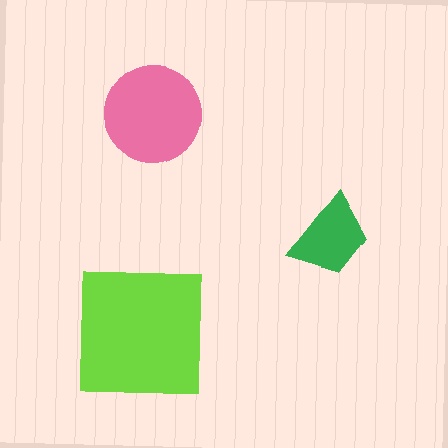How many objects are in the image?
There are 3 objects in the image.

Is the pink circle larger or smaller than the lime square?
Smaller.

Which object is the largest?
The lime square.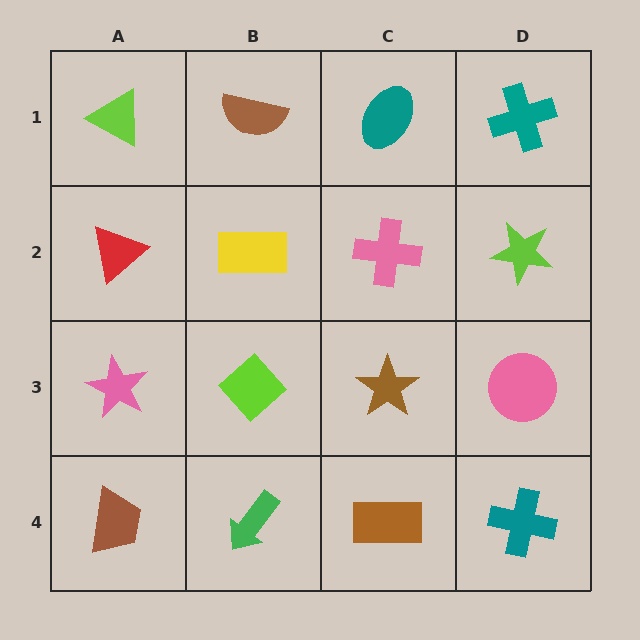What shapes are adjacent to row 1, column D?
A lime star (row 2, column D), a teal ellipse (row 1, column C).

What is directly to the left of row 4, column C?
A green arrow.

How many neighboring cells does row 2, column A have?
3.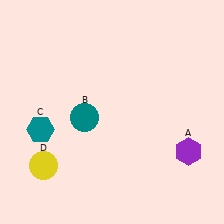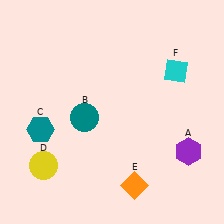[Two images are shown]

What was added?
An orange diamond (E), a cyan diamond (F) were added in Image 2.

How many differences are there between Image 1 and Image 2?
There are 2 differences between the two images.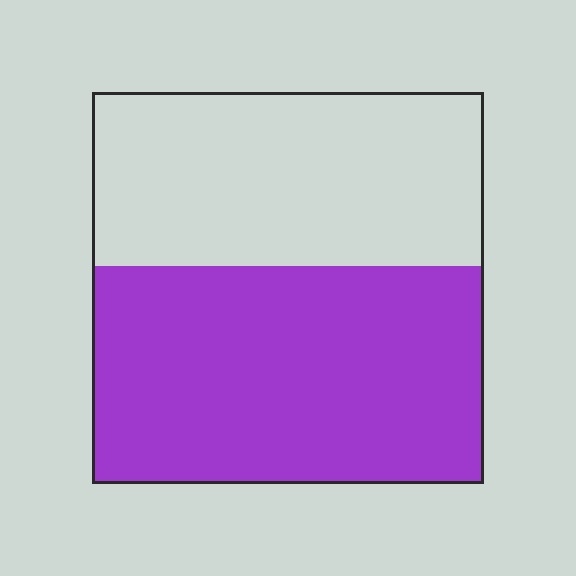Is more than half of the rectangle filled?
Yes.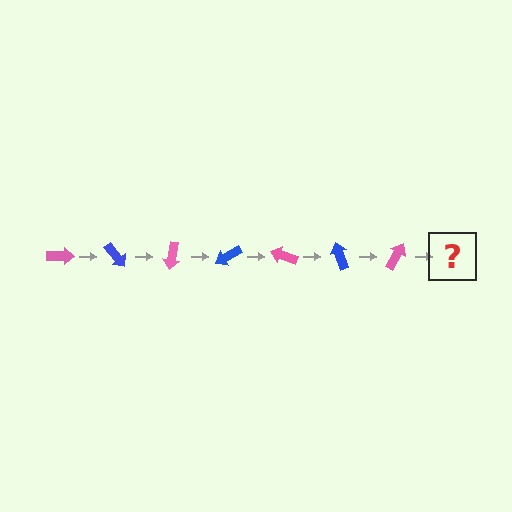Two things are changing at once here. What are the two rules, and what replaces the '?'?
The two rules are that it rotates 50 degrees each step and the color cycles through pink and blue. The '?' should be a blue arrow, rotated 350 degrees from the start.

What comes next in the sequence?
The next element should be a blue arrow, rotated 350 degrees from the start.